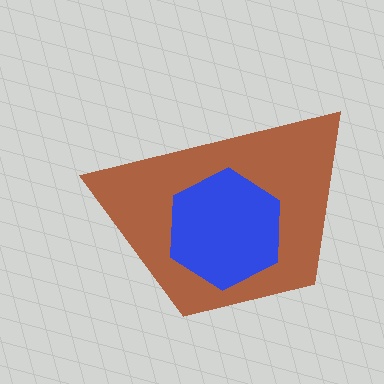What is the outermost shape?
The brown trapezoid.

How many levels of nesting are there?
2.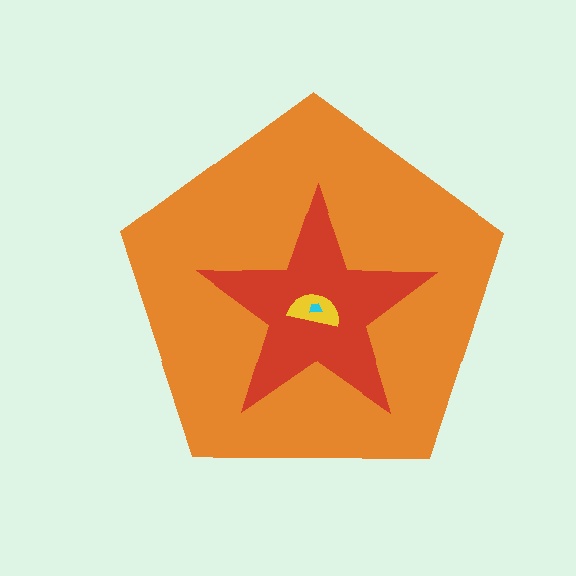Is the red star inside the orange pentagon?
Yes.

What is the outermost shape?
The orange pentagon.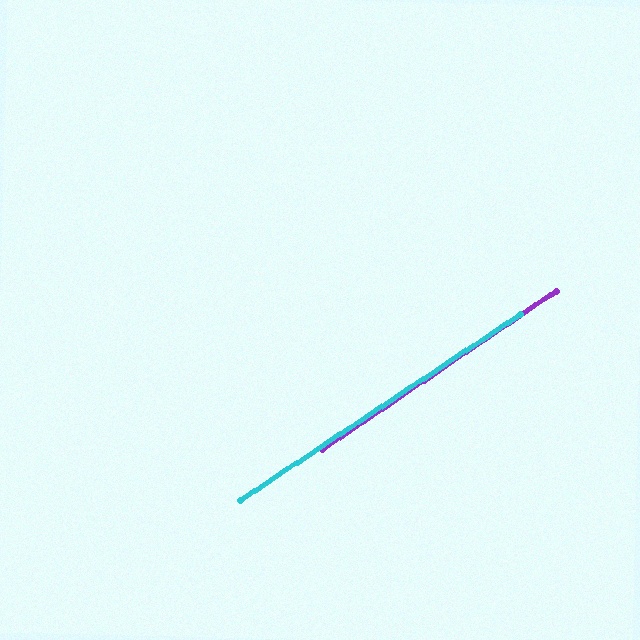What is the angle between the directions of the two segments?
Approximately 1 degree.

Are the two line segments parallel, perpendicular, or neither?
Parallel — their directions differ by only 0.6°.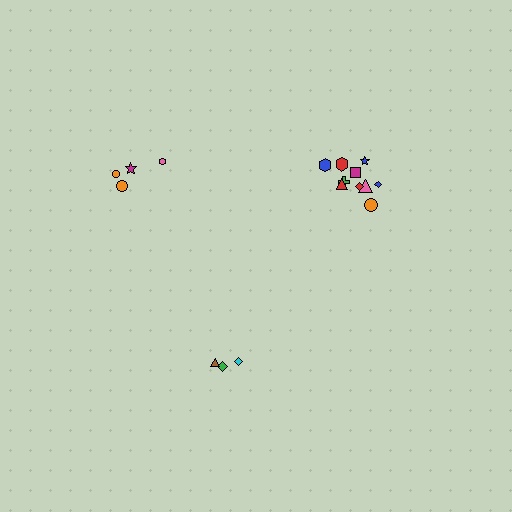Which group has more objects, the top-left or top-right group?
The top-right group.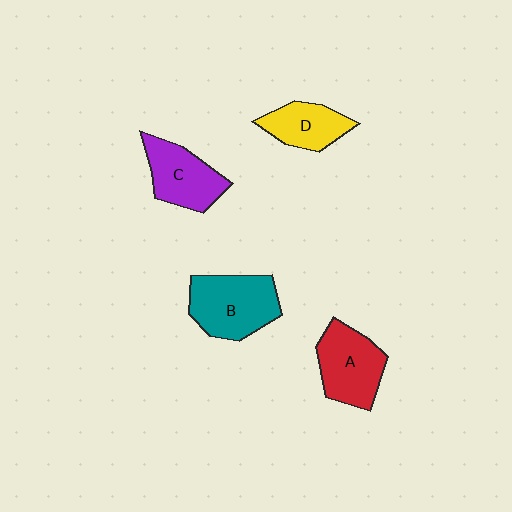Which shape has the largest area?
Shape B (teal).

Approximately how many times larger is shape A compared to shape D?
Approximately 1.4 times.